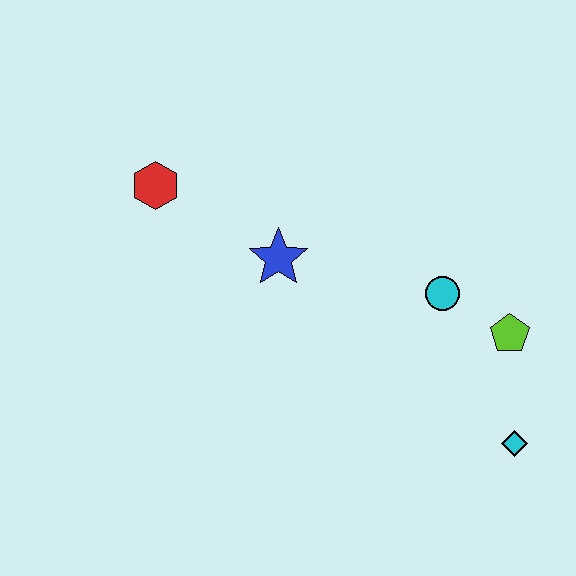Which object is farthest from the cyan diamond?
The red hexagon is farthest from the cyan diamond.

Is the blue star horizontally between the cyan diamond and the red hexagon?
Yes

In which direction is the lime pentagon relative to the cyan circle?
The lime pentagon is to the right of the cyan circle.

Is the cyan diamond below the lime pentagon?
Yes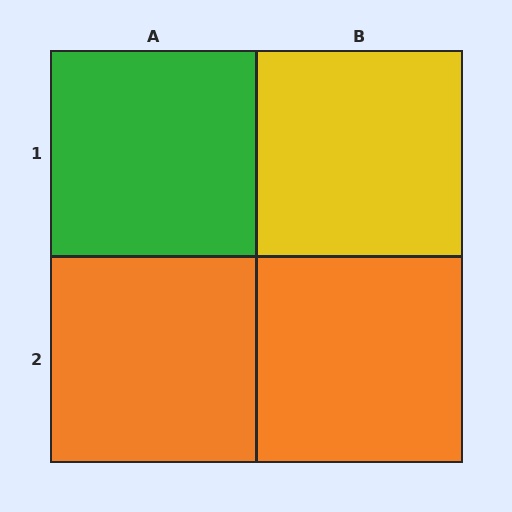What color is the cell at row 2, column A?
Orange.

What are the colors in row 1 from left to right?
Green, yellow.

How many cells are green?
1 cell is green.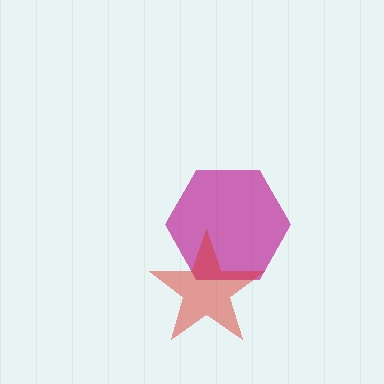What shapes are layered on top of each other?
The layered shapes are: a magenta hexagon, a red star.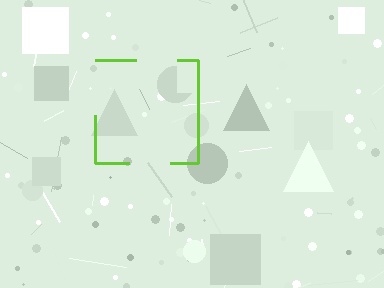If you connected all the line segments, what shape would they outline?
They would outline a square.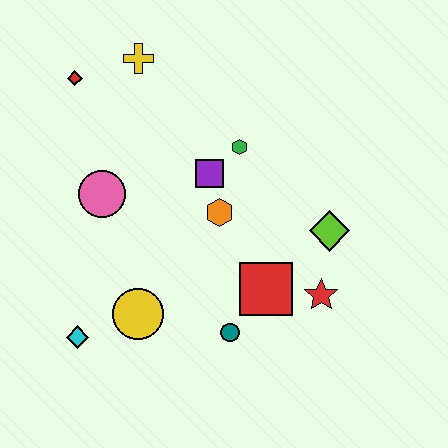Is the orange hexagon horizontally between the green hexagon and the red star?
No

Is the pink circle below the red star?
No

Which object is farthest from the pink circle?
The red star is farthest from the pink circle.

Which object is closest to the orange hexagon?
The purple square is closest to the orange hexagon.